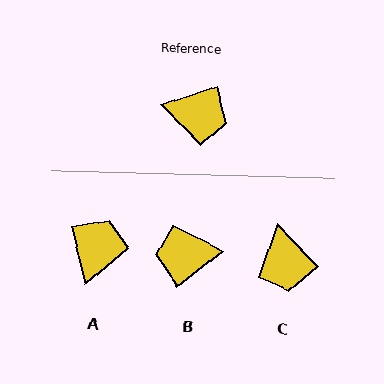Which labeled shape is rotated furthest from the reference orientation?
B, about 161 degrees away.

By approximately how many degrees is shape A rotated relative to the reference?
Approximately 85 degrees counter-clockwise.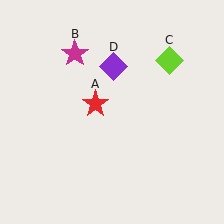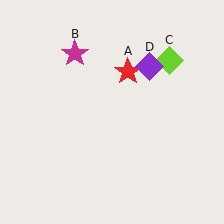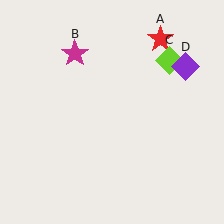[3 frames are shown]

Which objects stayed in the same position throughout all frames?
Magenta star (object B) and lime diamond (object C) remained stationary.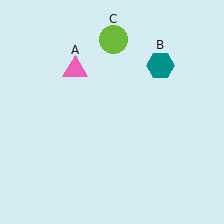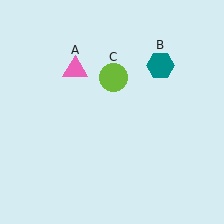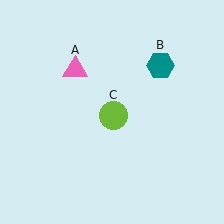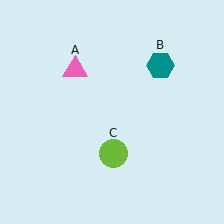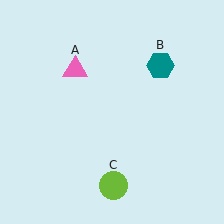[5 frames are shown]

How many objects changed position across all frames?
1 object changed position: lime circle (object C).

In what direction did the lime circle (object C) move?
The lime circle (object C) moved down.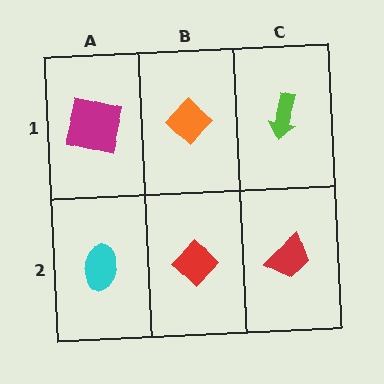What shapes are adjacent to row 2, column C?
A lime arrow (row 1, column C), a red diamond (row 2, column B).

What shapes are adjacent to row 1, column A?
A cyan ellipse (row 2, column A), an orange diamond (row 1, column B).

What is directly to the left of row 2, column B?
A cyan ellipse.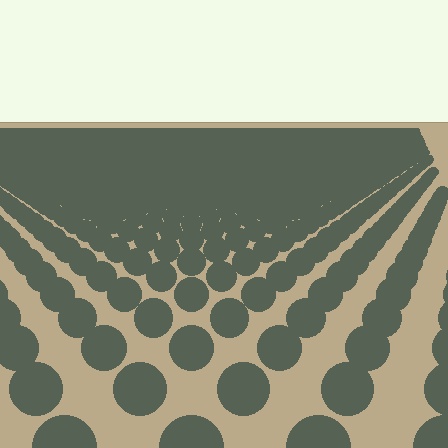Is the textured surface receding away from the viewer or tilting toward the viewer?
The surface is receding away from the viewer. Texture elements get smaller and denser toward the top.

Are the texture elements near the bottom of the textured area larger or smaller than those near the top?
Larger. Near the bottom, elements are closer to the viewer and appear at a bigger on-screen size.